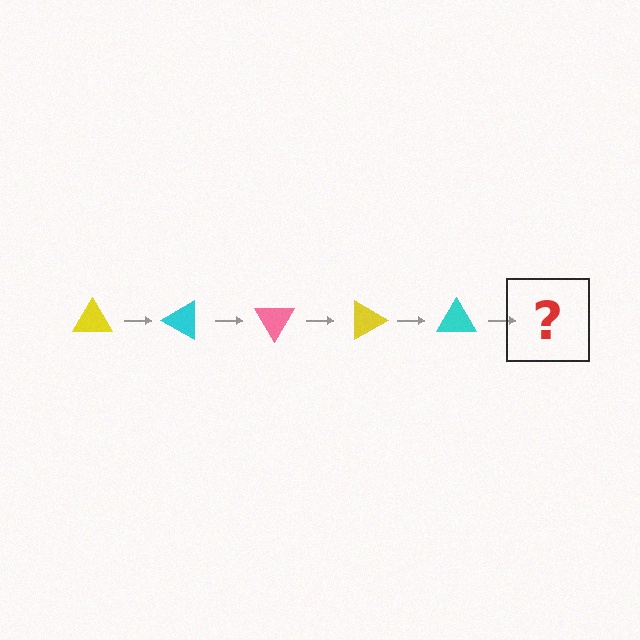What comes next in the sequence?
The next element should be a pink triangle, rotated 150 degrees from the start.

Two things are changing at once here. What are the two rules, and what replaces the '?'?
The two rules are that it rotates 30 degrees each step and the color cycles through yellow, cyan, and pink. The '?' should be a pink triangle, rotated 150 degrees from the start.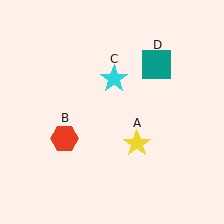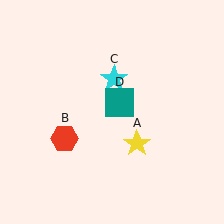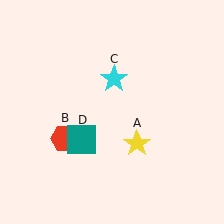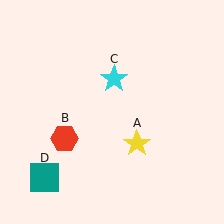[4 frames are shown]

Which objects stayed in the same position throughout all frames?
Yellow star (object A) and red hexagon (object B) and cyan star (object C) remained stationary.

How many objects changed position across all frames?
1 object changed position: teal square (object D).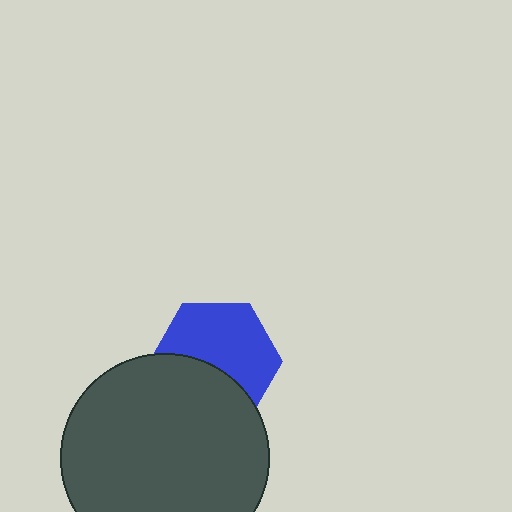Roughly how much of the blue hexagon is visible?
About half of it is visible (roughly 60%).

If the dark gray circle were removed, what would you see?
You would see the complete blue hexagon.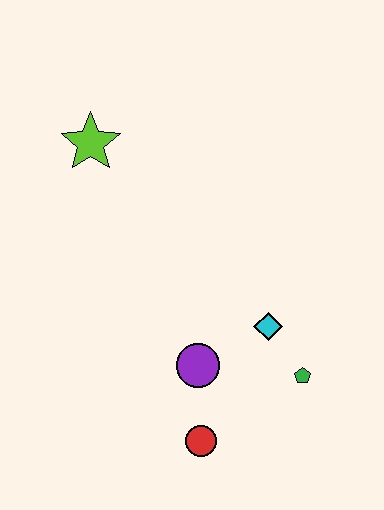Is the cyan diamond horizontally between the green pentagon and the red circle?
Yes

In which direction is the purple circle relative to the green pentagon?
The purple circle is to the left of the green pentagon.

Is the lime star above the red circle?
Yes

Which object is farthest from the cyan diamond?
The lime star is farthest from the cyan diamond.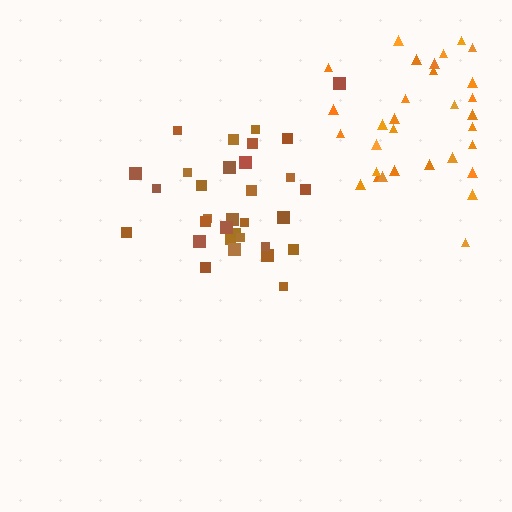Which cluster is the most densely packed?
Brown.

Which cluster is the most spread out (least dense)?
Orange.